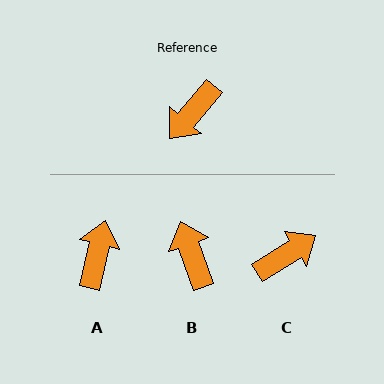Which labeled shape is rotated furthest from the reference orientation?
C, about 163 degrees away.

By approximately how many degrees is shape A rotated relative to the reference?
Approximately 153 degrees clockwise.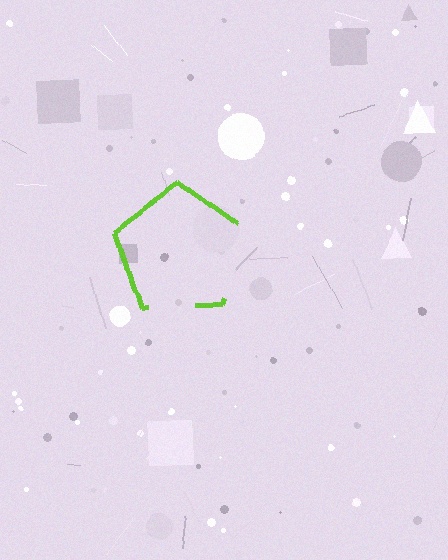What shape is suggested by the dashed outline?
The dashed outline suggests a pentagon.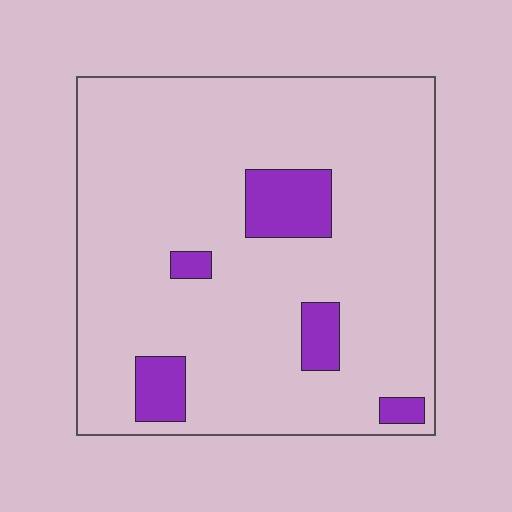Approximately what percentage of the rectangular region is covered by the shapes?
Approximately 10%.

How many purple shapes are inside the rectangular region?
5.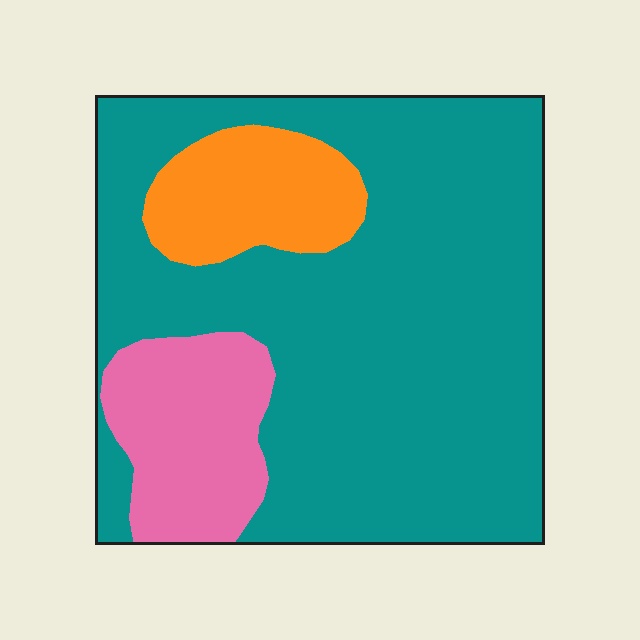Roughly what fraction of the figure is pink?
Pink takes up about one sixth (1/6) of the figure.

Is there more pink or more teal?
Teal.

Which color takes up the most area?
Teal, at roughly 75%.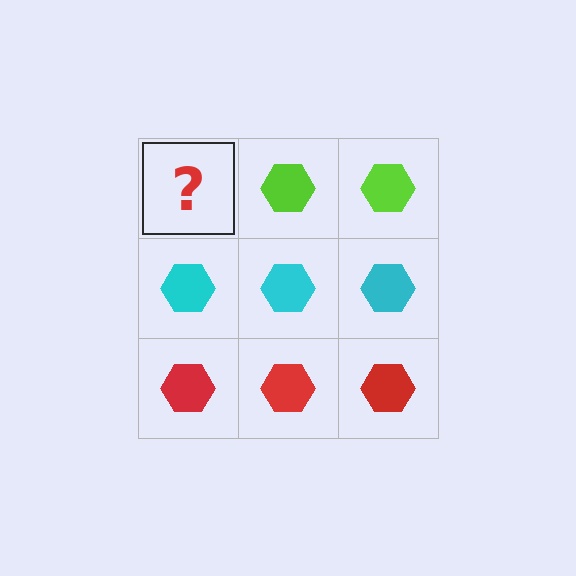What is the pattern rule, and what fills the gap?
The rule is that each row has a consistent color. The gap should be filled with a lime hexagon.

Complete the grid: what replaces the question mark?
The question mark should be replaced with a lime hexagon.